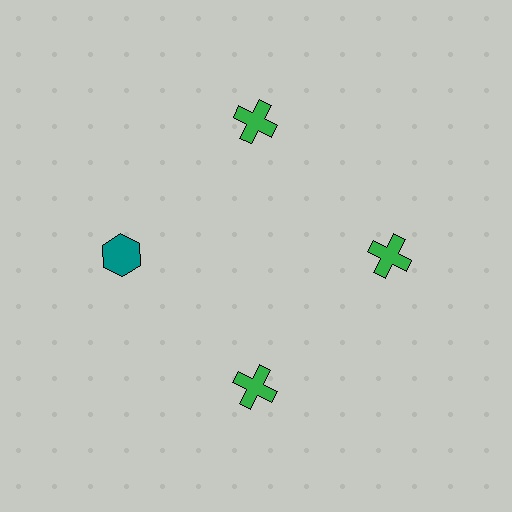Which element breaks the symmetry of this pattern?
The teal hexagon at roughly the 9 o'clock position breaks the symmetry. All other shapes are green crosses.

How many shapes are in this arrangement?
There are 4 shapes arranged in a ring pattern.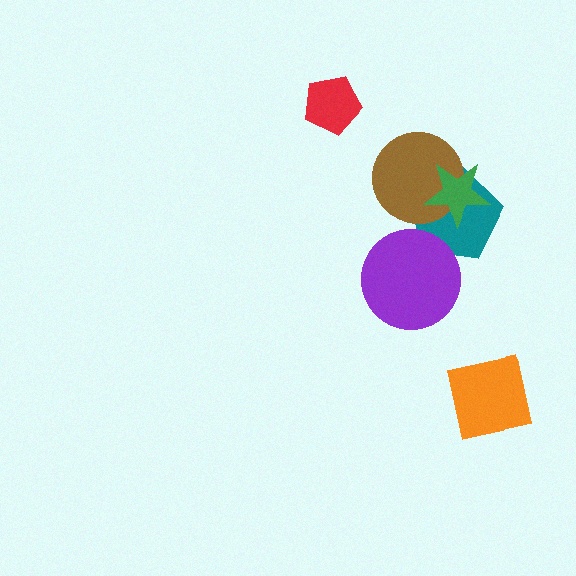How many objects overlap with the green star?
2 objects overlap with the green star.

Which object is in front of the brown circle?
The green star is in front of the brown circle.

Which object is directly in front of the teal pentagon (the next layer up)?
The brown circle is directly in front of the teal pentagon.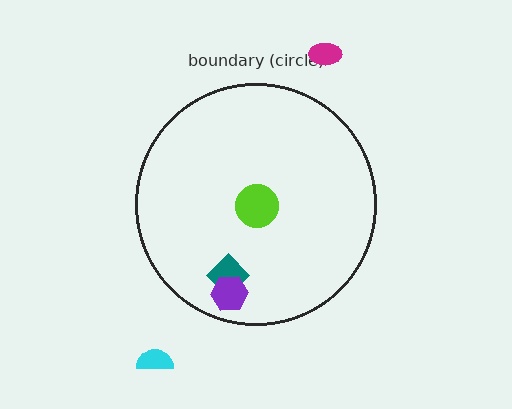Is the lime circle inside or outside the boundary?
Inside.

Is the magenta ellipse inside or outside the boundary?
Outside.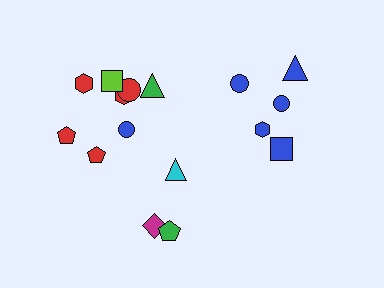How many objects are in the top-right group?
There are 5 objects.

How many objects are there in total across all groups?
There are 16 objects.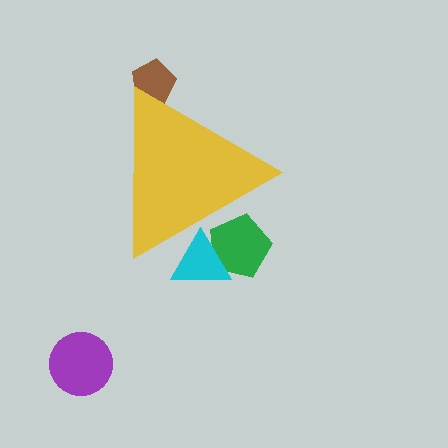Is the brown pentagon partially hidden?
Yes, the brown pentagon is partially hidden behind the yellow triangle.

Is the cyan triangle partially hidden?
Yes, the cyan triangle is partially hidden behind the yellow triangle.